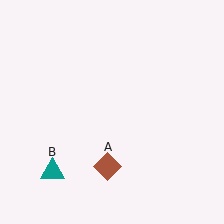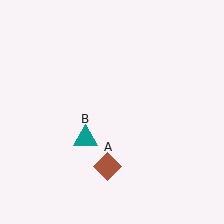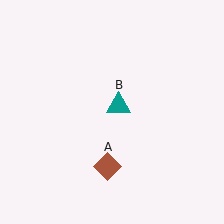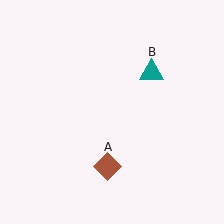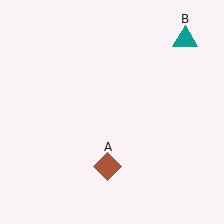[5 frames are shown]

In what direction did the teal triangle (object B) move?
The teal triangle (object B) moved up and to the right.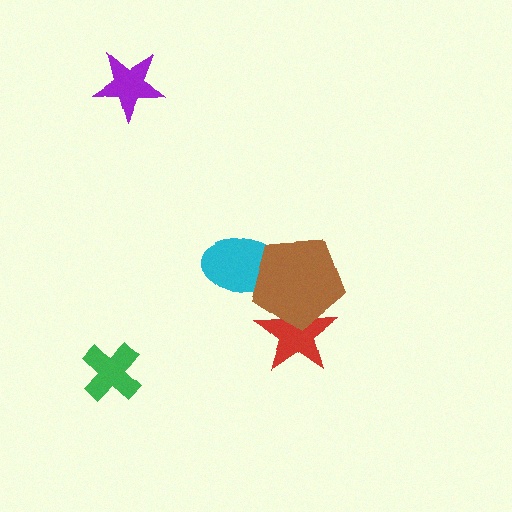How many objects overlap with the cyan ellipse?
1 object overlaps with the cyan ellipse.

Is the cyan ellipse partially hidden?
Yes, it is partially covered by another shape.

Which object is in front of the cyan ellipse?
The brown pentagon is in front of the cyan ellipse.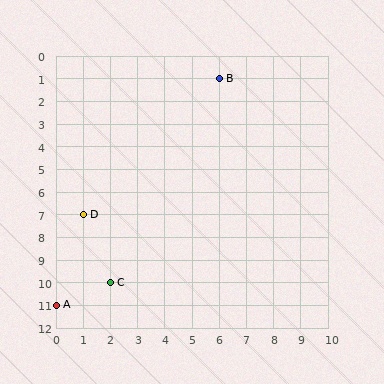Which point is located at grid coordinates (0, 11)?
Point A is at (0, 11).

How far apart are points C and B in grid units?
Points C and B are 4 columns and 9 rows apart (about 9.8 grid units diagonally).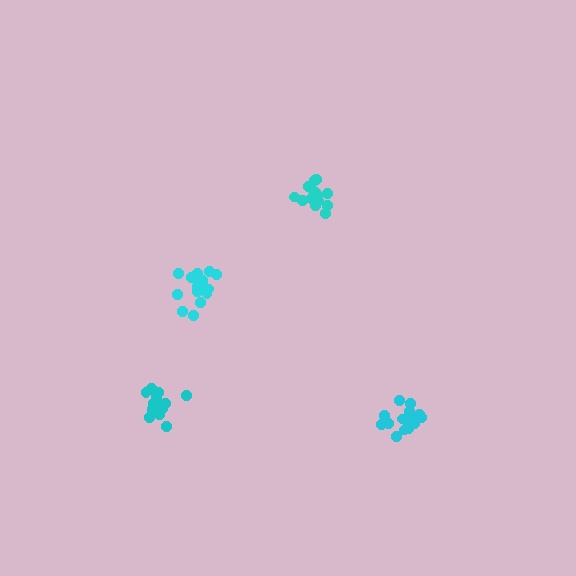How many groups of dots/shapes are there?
There are 4 groups.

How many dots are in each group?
Group 1: 15 dots, Group 2: 14 dots, Group 3: 16 dots, Group 4: 17 dots (62 total).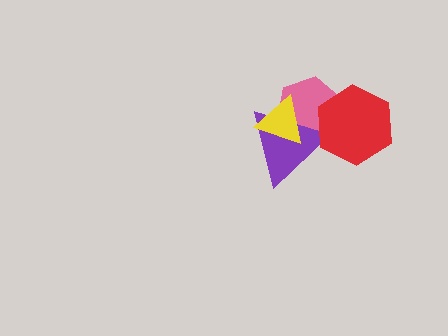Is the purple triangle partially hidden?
Yes, it is partially covered by another shape.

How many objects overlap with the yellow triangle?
2 objects overlap with the yellow triangle.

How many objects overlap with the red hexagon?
2 objects overlap with the red hexagon.